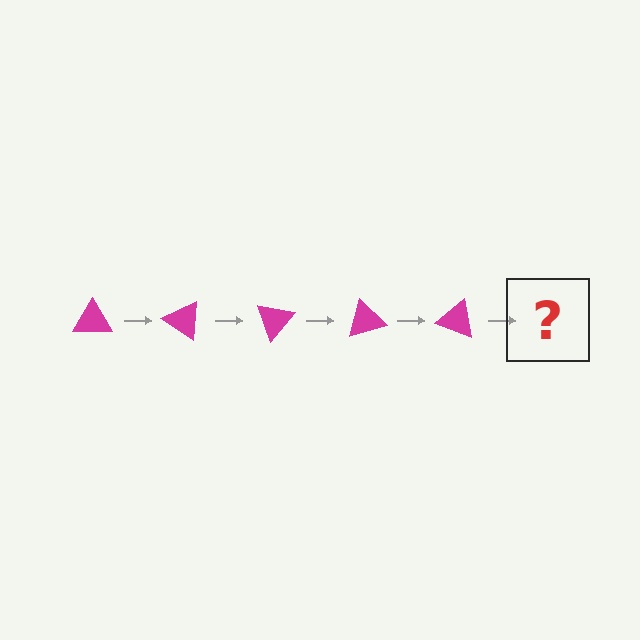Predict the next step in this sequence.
The next step is a magenta triangle rotated 175 degrees.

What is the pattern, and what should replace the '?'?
The pattern is that the triangle rotates 35 degrees each step. The '?' should be a magenta triangle rotated 175 degrees.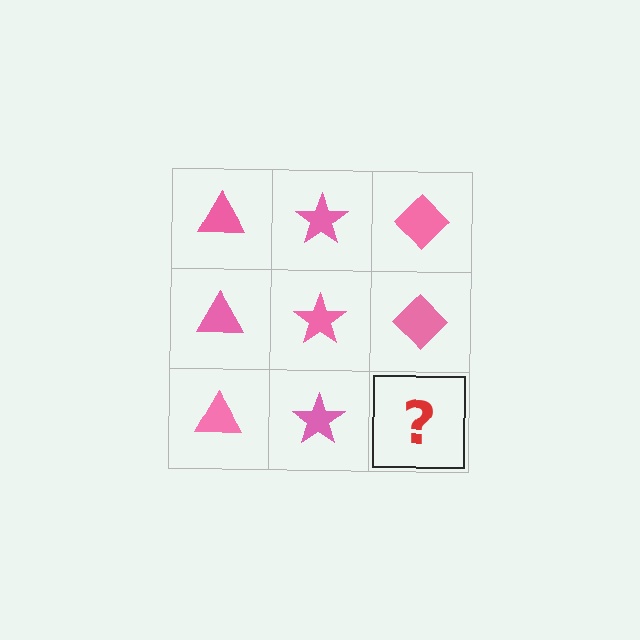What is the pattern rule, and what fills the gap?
The rule is that each column has a consistent shape. The gap should be filled with a pink diamond.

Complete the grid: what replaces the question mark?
The question mark should be replaced with a pink diamond.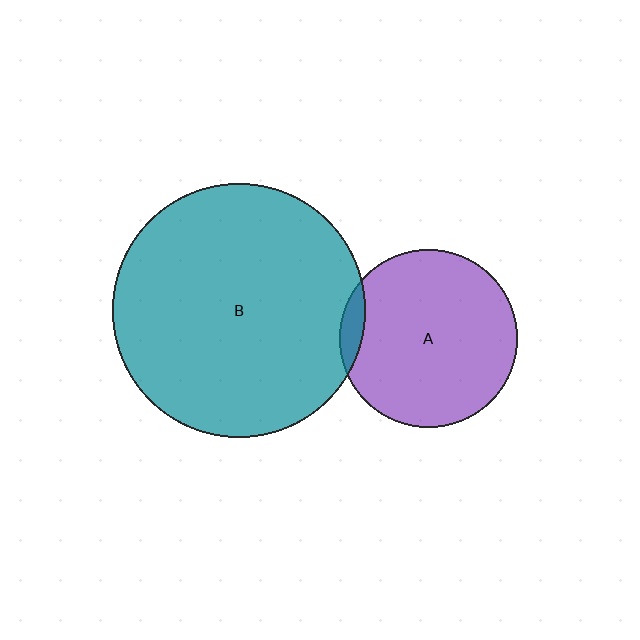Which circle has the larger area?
Circle B (teal).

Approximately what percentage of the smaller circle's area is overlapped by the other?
Approximately 5%.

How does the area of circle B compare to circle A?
Approximately 2.0 times.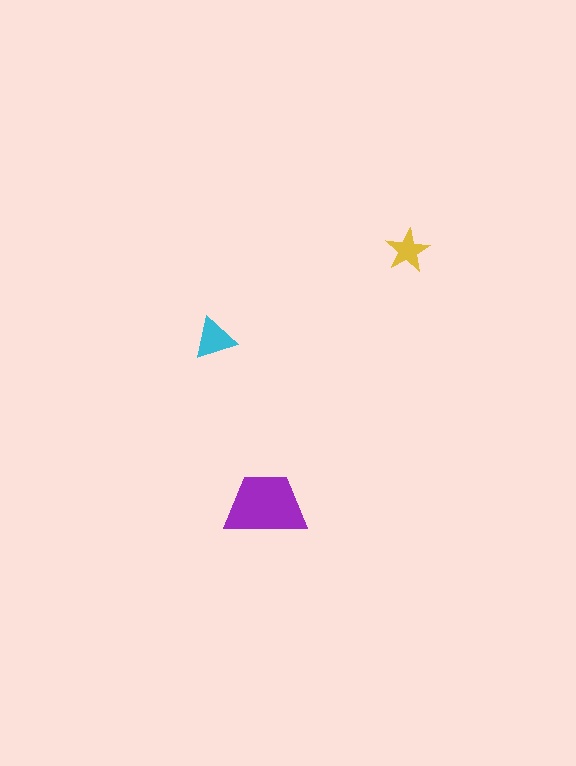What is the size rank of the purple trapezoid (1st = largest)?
1st.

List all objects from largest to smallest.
The purple trapezoid, the cyan triangle, the yellow star.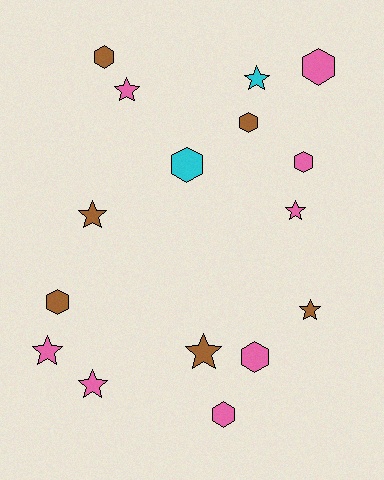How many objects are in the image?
There are 16 objects.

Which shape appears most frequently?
Hexagon, with 8 objects.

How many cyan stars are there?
There is 1 cyan star.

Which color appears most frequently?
Pink, with 8 objects.